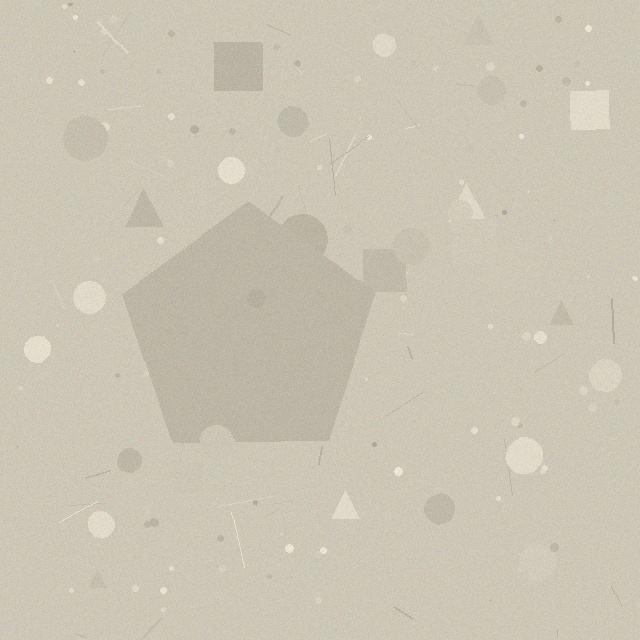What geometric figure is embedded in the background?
A pentagon is embedded in the background.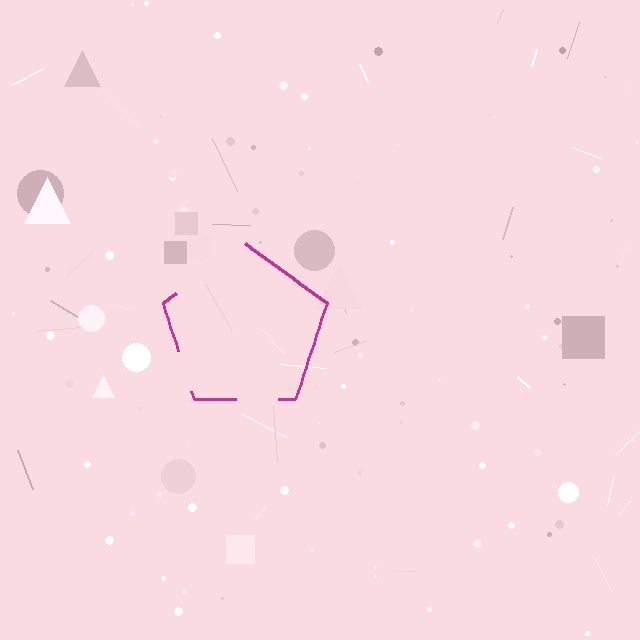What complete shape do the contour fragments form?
The contour fragments form a pentagon.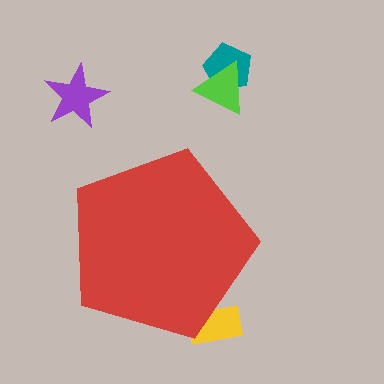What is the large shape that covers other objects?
A red pentagon.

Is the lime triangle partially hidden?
No, the lime triangle is fully visible.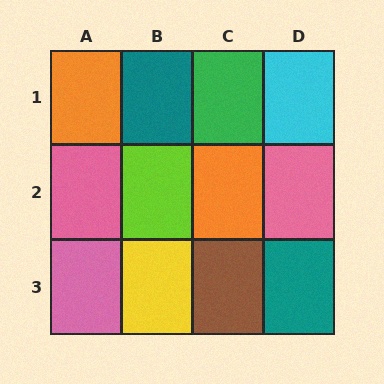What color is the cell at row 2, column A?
Pink.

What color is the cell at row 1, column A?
Orange.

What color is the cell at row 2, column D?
Pink.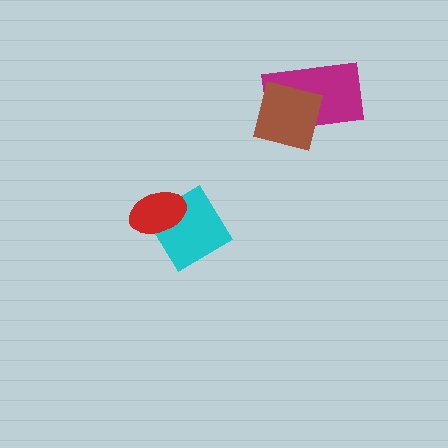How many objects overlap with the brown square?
1 object overlaps with the brown square.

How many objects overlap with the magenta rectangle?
1 object overlaps with the magenta rectangle.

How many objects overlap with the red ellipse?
1 object overlaps with the red ellipse.